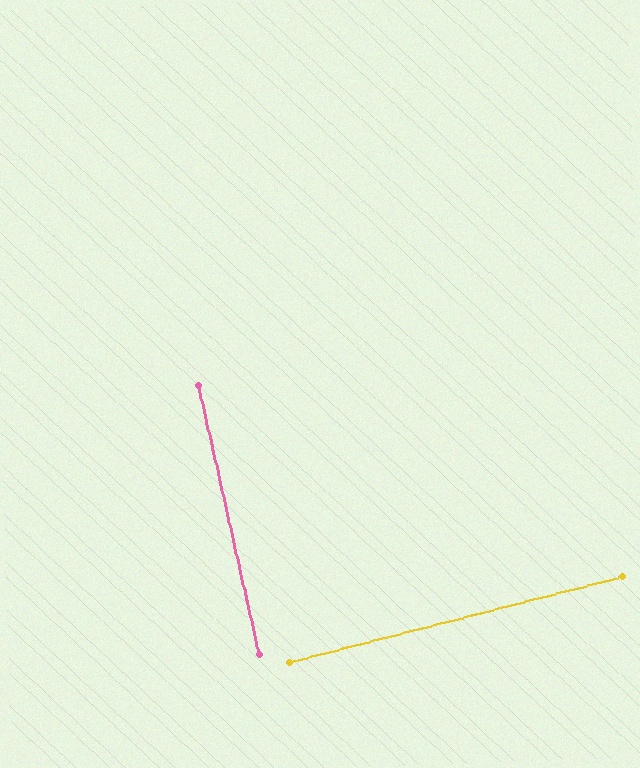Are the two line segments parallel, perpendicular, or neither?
Perpendicular — they meet at approximately 88°.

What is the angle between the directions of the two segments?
Approximately 88 degrees.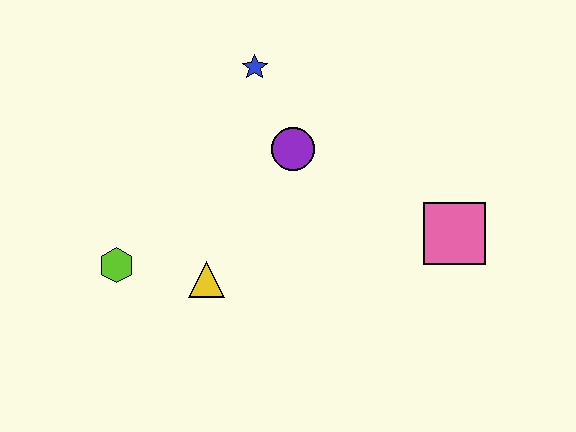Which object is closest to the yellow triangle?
The lime hexagon is closest to the yellow triangle.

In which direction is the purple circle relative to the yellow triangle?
The purple circle is above the yellow triangle.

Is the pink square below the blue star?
Yes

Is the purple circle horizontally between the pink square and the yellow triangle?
Yes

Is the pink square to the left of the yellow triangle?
No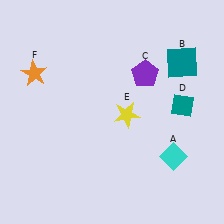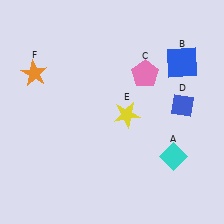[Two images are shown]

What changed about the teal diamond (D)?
In Image 1, D is teal. In Image 2, it changed to blue.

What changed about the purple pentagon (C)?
In Image 1, C is purple. In Image 2, it changed to pink.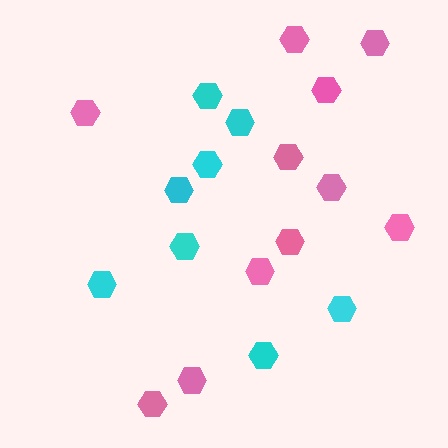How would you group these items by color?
There are 2 groups: one group of cyan hexagons (8) and one group of pink hexagons (11).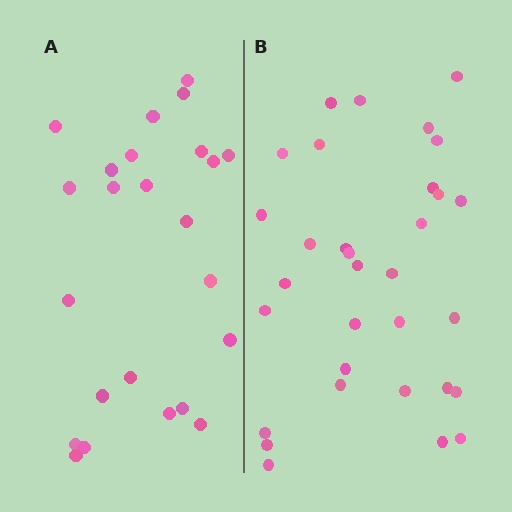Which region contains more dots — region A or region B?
Region B (the right region) has more dots.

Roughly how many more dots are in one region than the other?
Region B has roughly 8 or so more dots than region A.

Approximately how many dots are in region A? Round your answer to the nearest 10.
About 20 dots. (The exact count is 24, which rounds to 20.)